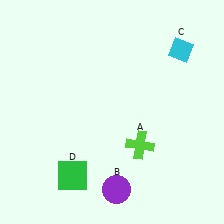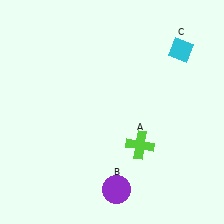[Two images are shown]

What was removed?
The green square (D) was removed in Image 2.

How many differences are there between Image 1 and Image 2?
There is 1 difference between the two images.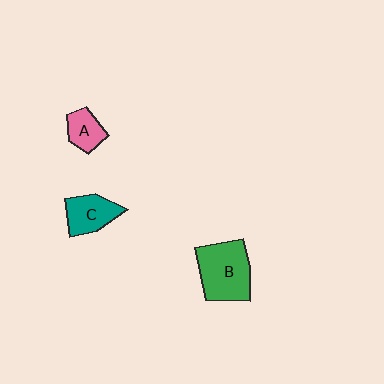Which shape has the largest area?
Shape B (green).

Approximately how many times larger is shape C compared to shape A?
Approximately 1.4 times.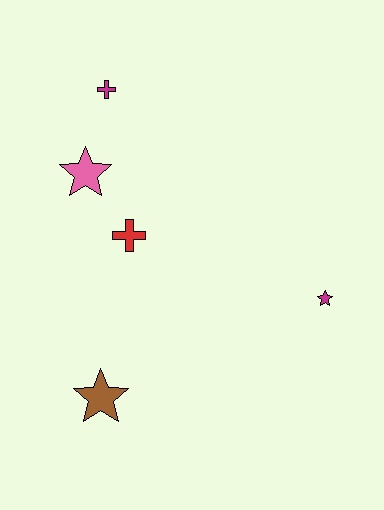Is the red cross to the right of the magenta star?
No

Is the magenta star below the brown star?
No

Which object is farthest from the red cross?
The magenta star is farthest from the red cross.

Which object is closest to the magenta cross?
The pink star is closest to the magenta cross.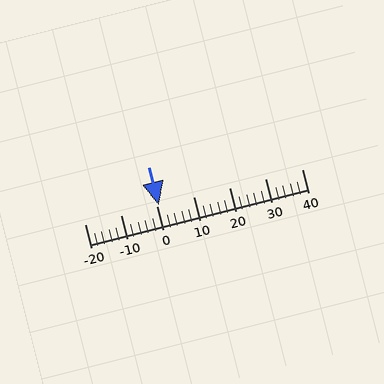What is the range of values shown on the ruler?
The ruler shows values from -20 to 40.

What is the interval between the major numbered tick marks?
The major tick marks are spaced 10 units apart.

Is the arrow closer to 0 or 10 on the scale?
The arrow is closer to 0.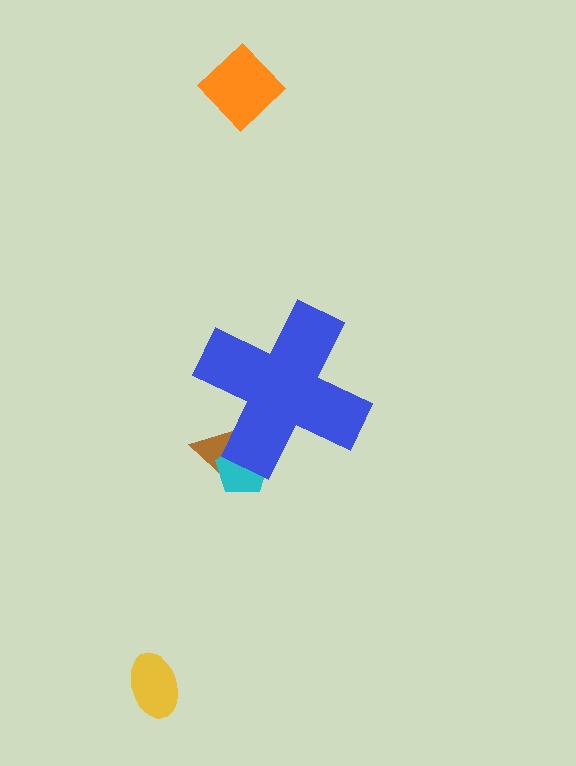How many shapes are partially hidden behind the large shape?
2 shapes are partially hidden.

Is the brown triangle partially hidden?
Yes, the brown triangle is partially hidden behind the blue cross.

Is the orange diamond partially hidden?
No, the orange diamond is fully visible.